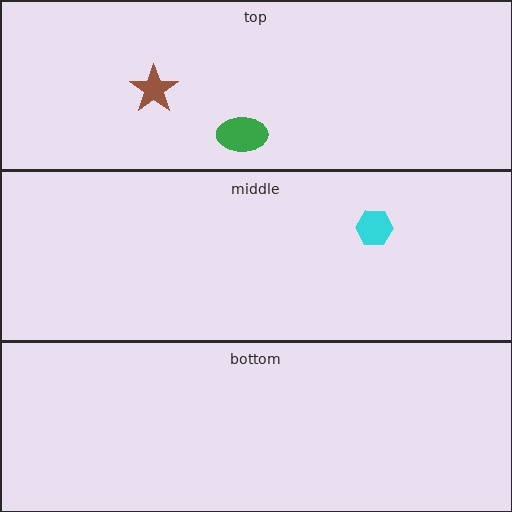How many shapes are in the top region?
2.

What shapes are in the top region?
The green ellipse, the brown star.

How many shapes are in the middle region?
1.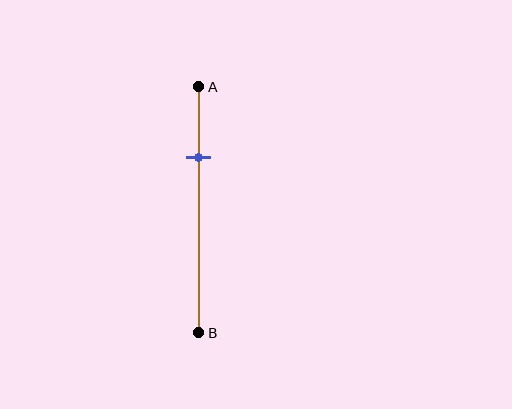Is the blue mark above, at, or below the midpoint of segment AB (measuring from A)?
The blue mark is above the midpoint of segment AB.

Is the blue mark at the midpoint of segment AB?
No, the mark is at about 30% from A, not at the 50% midpoint.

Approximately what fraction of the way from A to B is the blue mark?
The blue mark is approximately 30% of the way from A to B.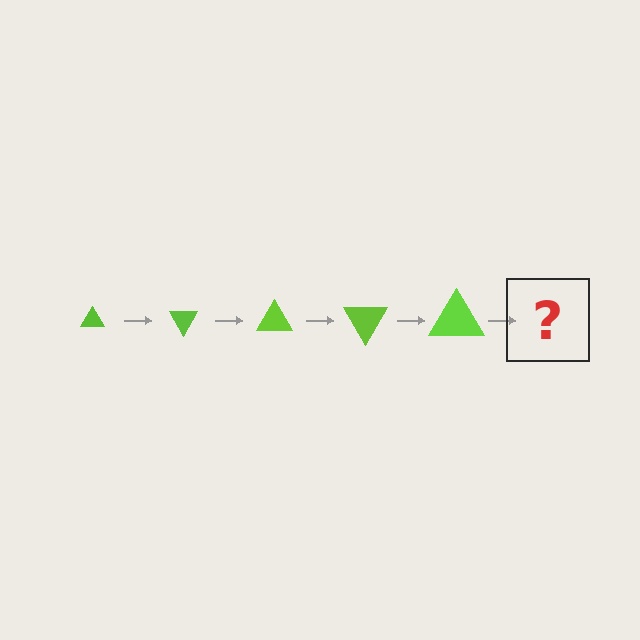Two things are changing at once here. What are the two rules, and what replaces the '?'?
The two rules are that the triangle grows larger each step and it rotates 60 degrees each step. The '?' should be a triangle, larger than the previous one and rotated 300 degrees from the start.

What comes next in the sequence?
The next element should be a triangle, larger than the previous one and rotated 300 degrees from the start.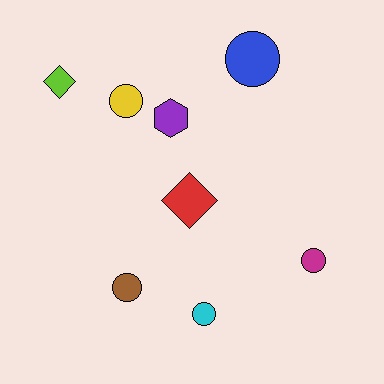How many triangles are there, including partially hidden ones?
There are no triangles.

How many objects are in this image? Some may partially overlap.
There are 8 objects.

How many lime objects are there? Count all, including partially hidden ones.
There is 1 lime object.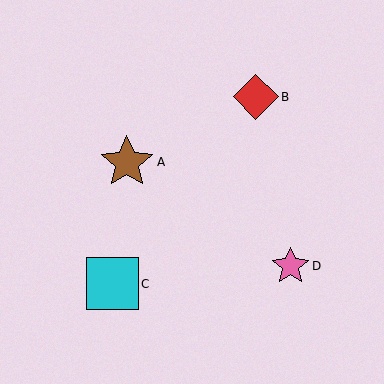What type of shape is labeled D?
Shape D is a pink star.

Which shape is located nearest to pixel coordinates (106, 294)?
The cyan square (labeled C) at (112, 284) is nearest to that location.